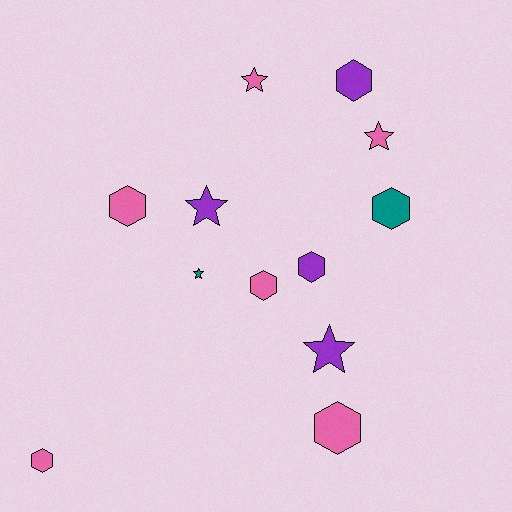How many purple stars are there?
There are 2 purple stars.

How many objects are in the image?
There are 12 objects.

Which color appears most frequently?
Pink, with 6 objects.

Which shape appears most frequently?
Hexagon, with 7 objects.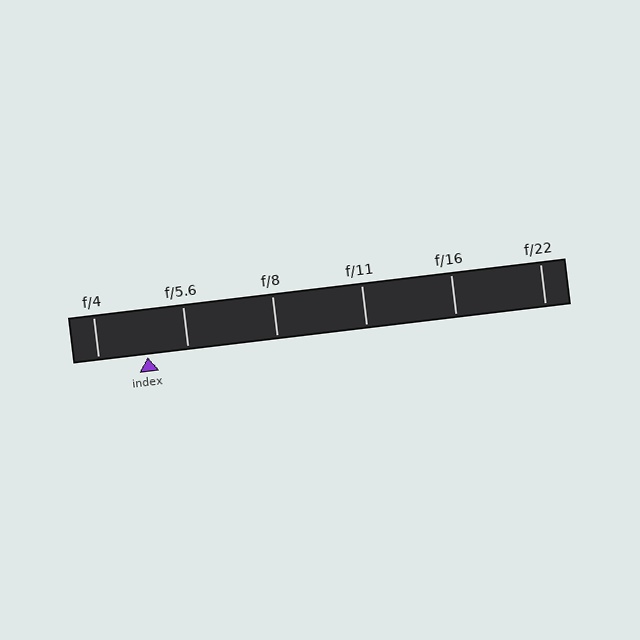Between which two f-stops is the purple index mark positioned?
The index mark is between f/4 and f/5.6.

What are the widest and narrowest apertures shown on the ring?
The widest aperture shown is f/4 and the narrowest is f/22.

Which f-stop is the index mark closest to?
The index mark is closest to f/5.6.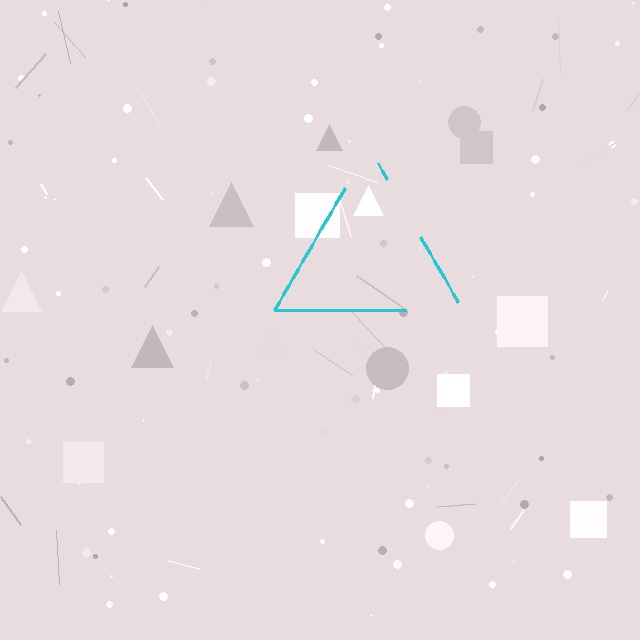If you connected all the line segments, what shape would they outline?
They would outline a triangle.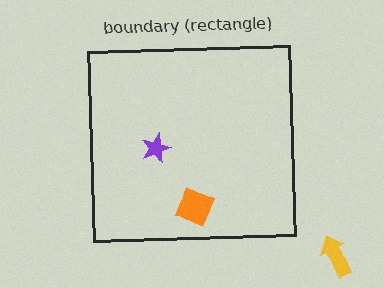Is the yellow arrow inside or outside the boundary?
Outside.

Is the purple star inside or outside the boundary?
Inside.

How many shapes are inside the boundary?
2 inside, 1 outside.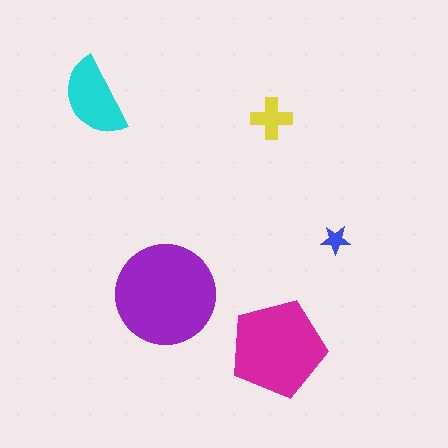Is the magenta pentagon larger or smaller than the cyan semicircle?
Larger.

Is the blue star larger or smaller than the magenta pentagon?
Smaller.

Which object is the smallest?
The blue star.